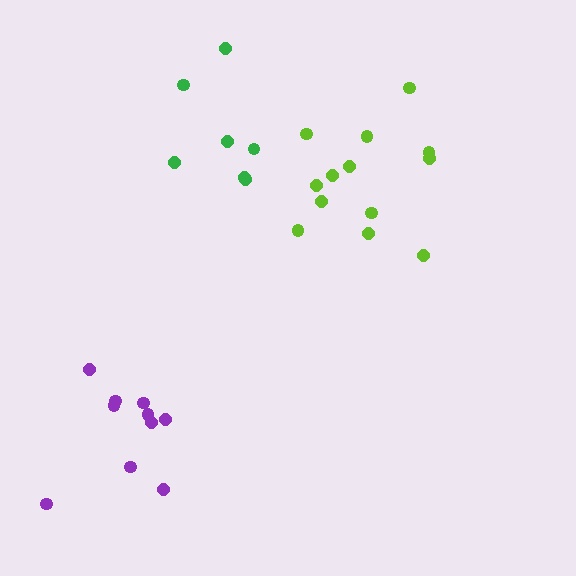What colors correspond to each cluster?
The clusters are colored: purple, lime, green.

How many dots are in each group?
Group 1: 10 dots, Group 2: 13 dots, Group 3: 7 dots (30 total).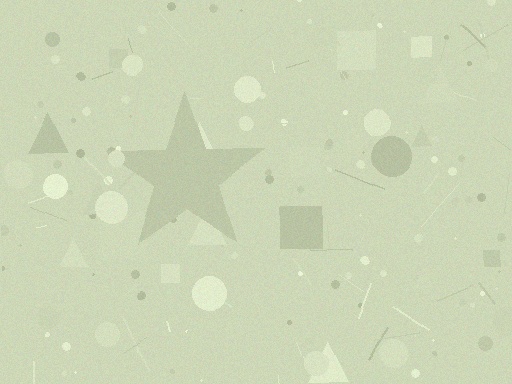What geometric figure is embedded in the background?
A star is embedded in the background.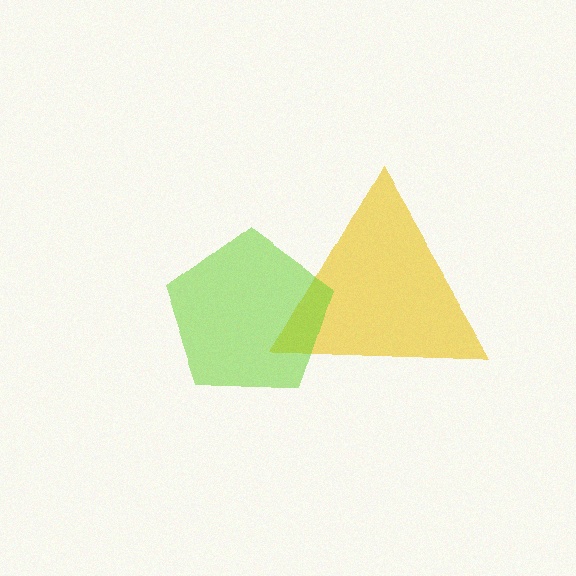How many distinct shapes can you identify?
There are 2 distinct shapes: a yellow triangle, a lime pentagon.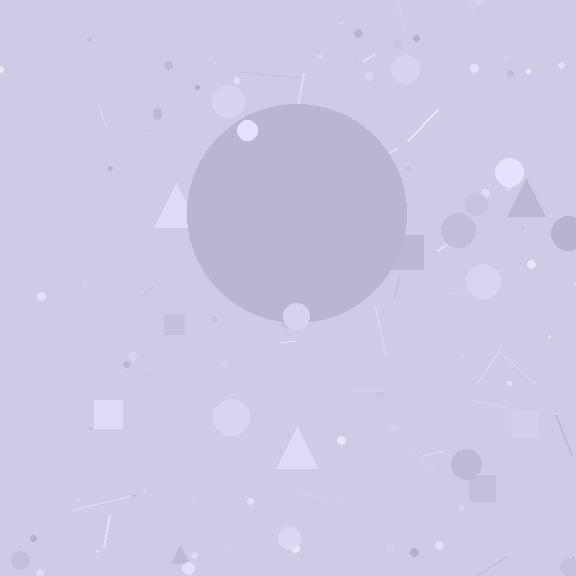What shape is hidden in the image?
A circle is hidden in the image.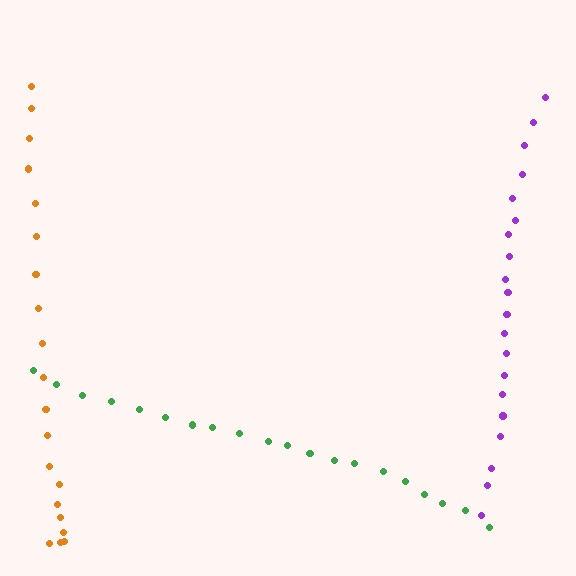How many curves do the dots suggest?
There are 3 distinct paths.